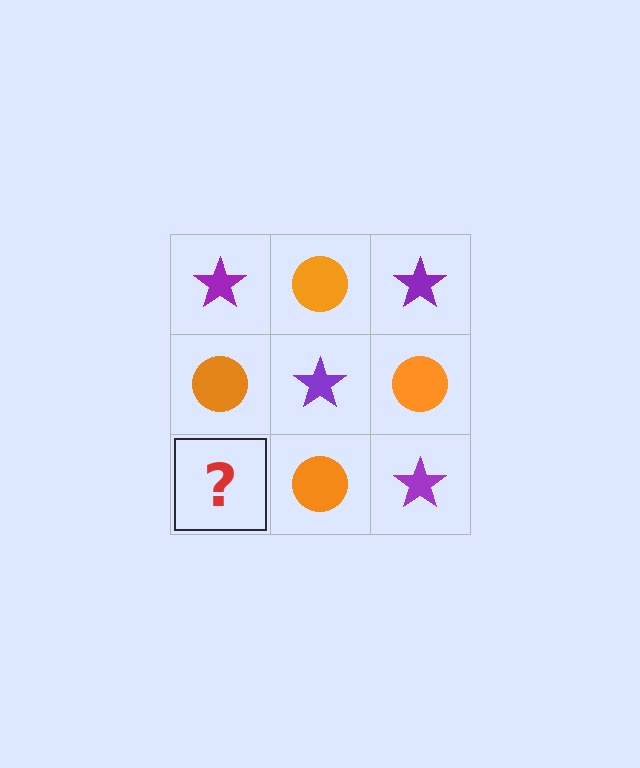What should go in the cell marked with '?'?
The missing cell should contain a purple star.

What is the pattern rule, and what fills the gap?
The rule is that it alternates purple star and orange circle in a checkerboard pattern. The gap should be filled with a purple star.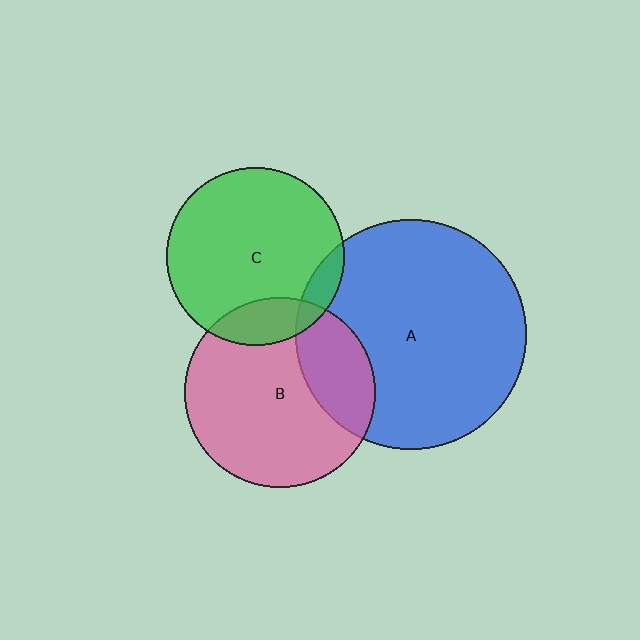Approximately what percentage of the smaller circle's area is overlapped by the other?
Approximately 15%.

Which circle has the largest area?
Circle A (blue).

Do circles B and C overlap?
Yes.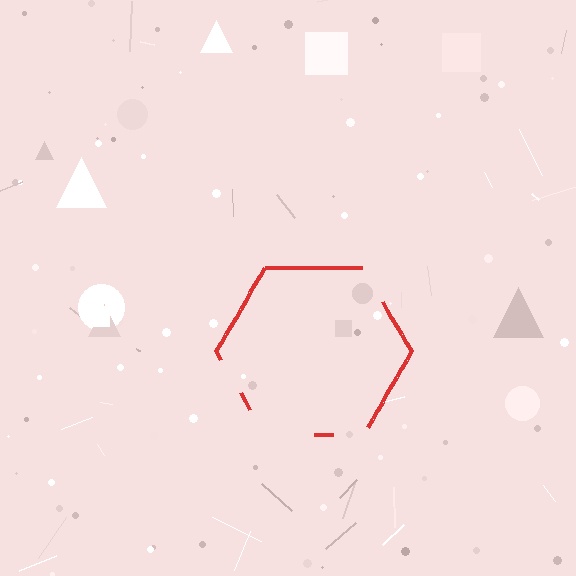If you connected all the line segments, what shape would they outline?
They would outline a hexagon.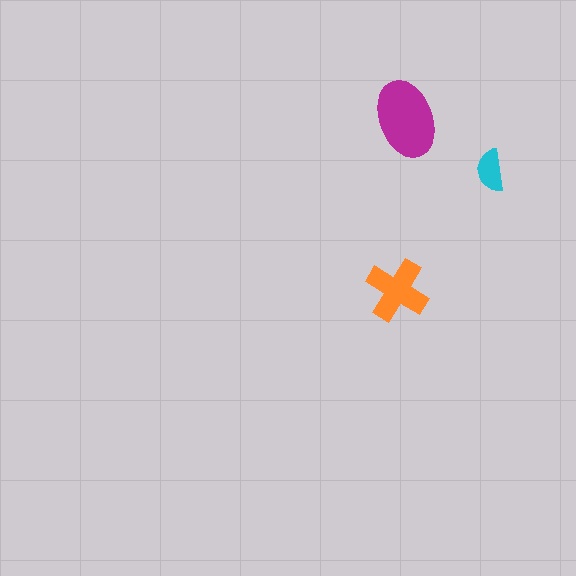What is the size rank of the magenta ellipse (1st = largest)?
1st.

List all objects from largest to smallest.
The magenta ellipse, the orange cross, the cyan semicircle.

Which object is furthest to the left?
The orange cross is leftmost.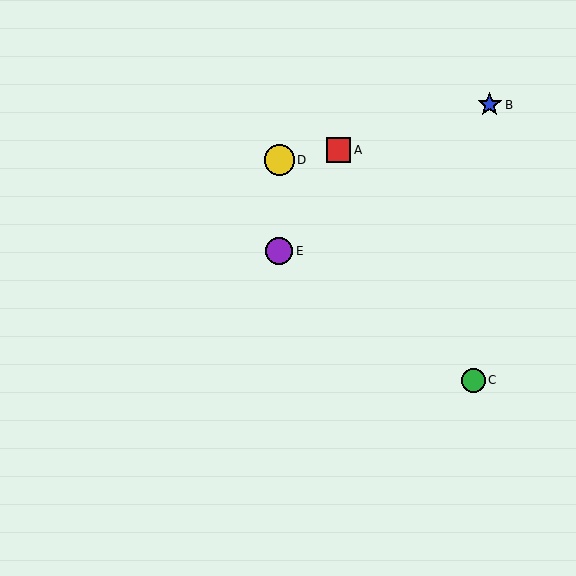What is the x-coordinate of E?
Object E is at x≈279.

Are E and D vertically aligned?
Yes, both are at x≈279.